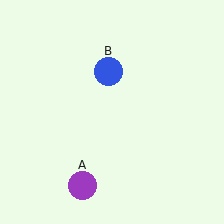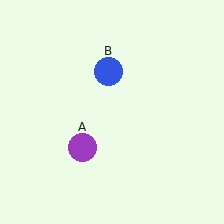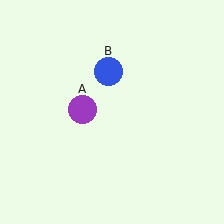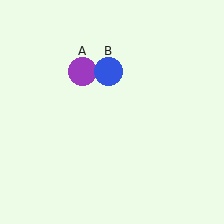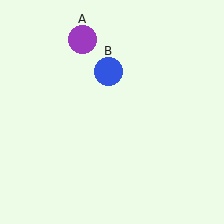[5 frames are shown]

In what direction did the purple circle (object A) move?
The purple circle (object A) moved up.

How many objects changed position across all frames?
1 object changed position: purple circle (object A).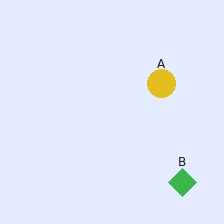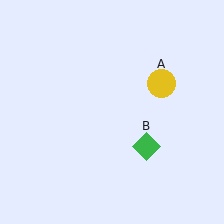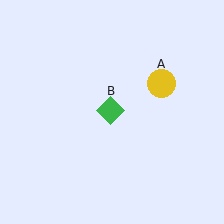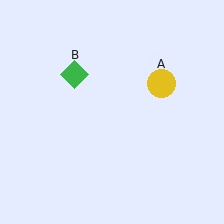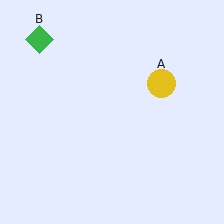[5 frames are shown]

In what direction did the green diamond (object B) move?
The green diamond (object B) moved up and to the left.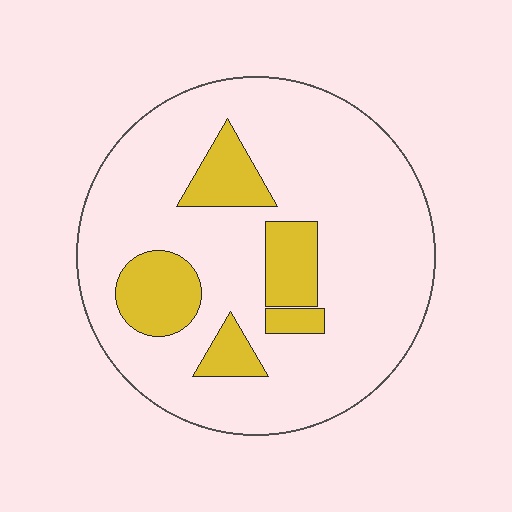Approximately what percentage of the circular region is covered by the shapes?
Approximately 20%.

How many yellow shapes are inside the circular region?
5.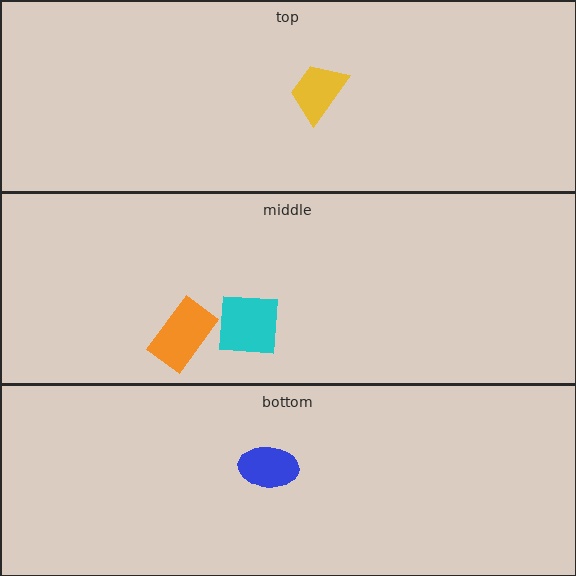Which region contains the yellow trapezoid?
The top region.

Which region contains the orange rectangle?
The middle region.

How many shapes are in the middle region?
2.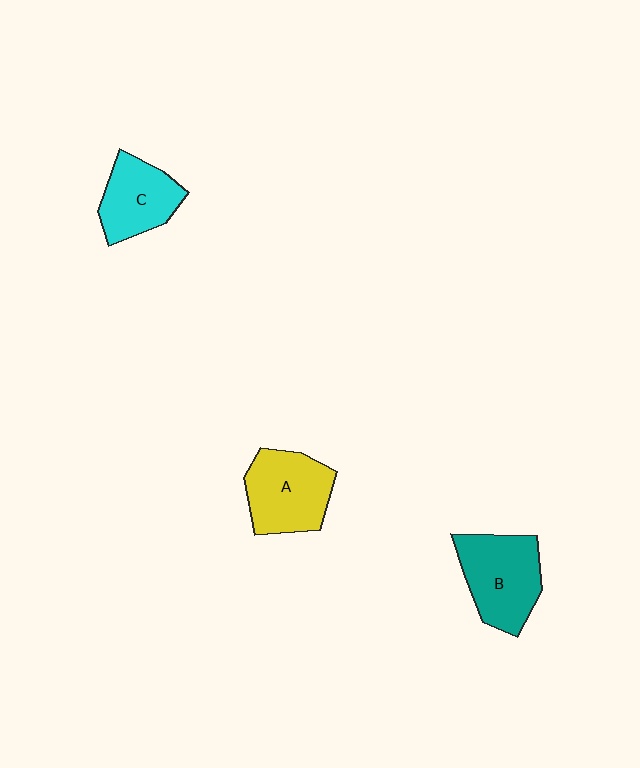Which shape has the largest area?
Shape B (teal).